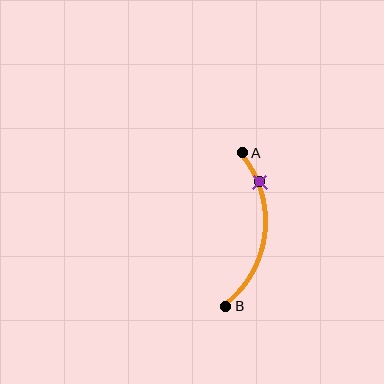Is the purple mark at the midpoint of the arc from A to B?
No. The purple mark lies on the arc but is closer to endpoint A. The arc midpoint would be at the point on the curve equidistant along the arc from both A and B.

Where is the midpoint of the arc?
The arc midpoint is the point on the curve farthest from the straight line joining A and B. It sits to the right of that line.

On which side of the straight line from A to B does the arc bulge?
The arc bulges to the right of the straight line connecting A and B.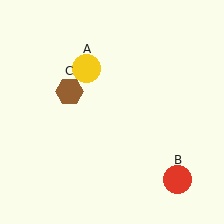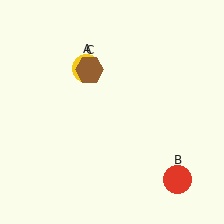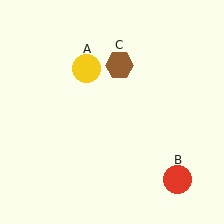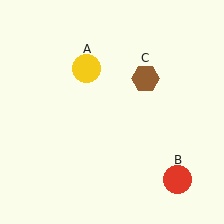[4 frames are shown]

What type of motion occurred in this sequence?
The brown hexagon (object C) rotated clockwise around the center of the scene.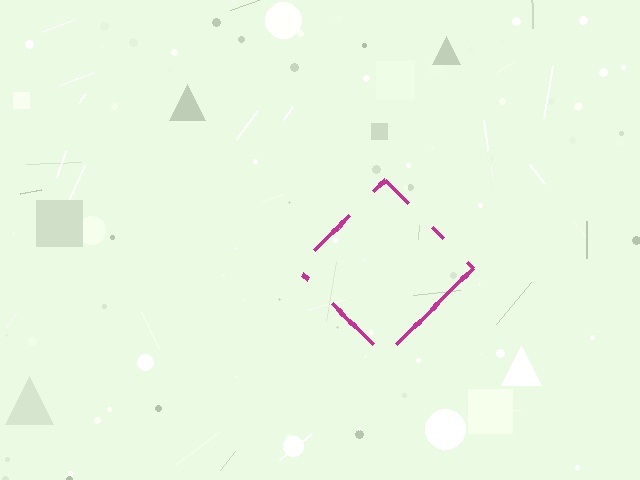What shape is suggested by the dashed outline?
The dashed outline suggests a diamond.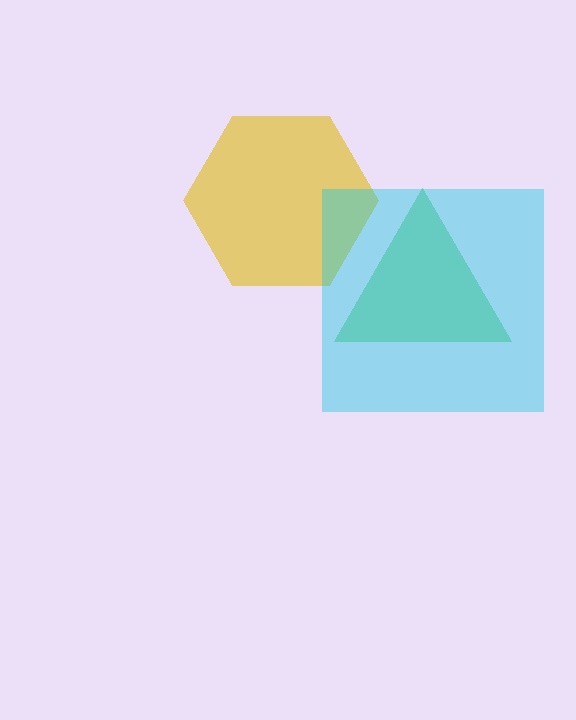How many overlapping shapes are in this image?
There are 3 overlapping shapes in the image.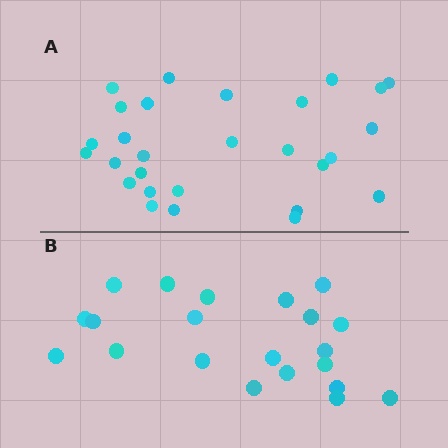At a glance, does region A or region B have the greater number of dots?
Region A (the top region) has more dots.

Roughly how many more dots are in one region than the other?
Region A has roughly 8 or so more dots than region B.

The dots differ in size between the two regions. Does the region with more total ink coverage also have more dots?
No. Region B has more total ink coverage because its dots are larger, but region A actually contains more individual dots. Total area can be misleading — the number of items is what matters here.